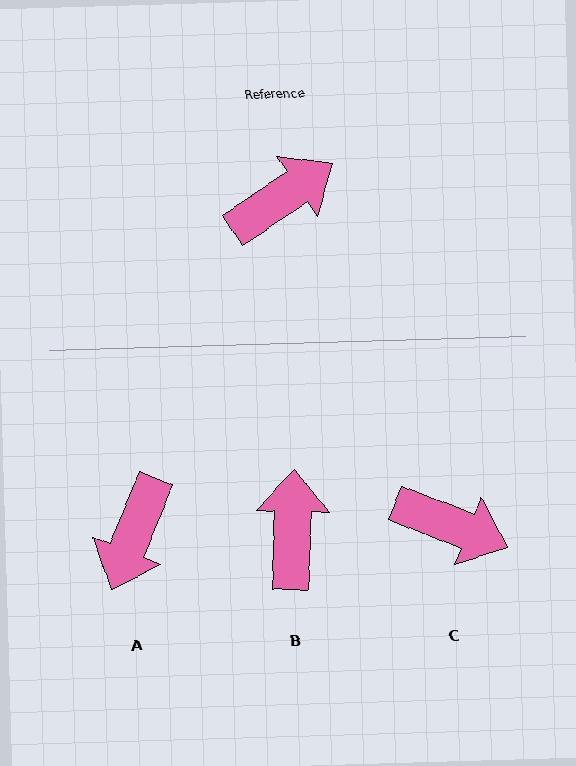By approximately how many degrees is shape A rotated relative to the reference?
Approximately 146 degrees clockwise.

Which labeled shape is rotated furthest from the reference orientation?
A, about 146 degrees away.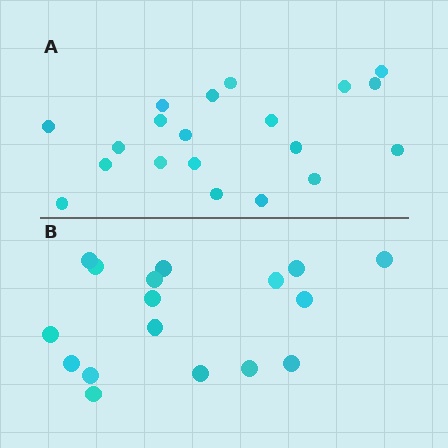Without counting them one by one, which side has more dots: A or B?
Region A (the top region) has more dots.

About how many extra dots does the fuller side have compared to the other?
Region A has just a few more — roughly 2 or 3 more dots than region B.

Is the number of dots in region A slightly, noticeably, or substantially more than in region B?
Region A has only slightly more — the two regions are fairly close. The ratio is roughly 1.2 to 1.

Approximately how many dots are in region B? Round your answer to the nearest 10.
About 20 dots. (The exact count is 17, which rounds to 20.)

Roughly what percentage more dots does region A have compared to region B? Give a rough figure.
About 20% more.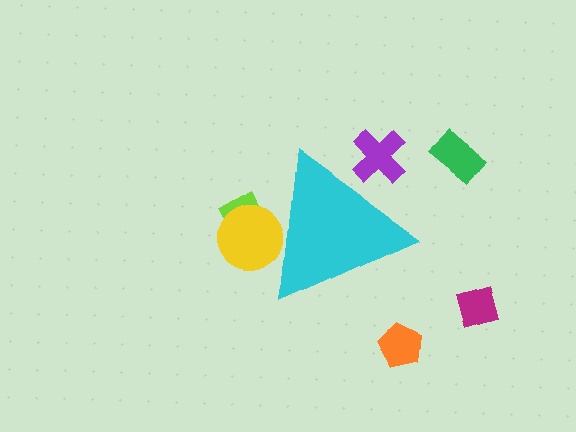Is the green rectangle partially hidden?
No, the green rectangle is fully visible.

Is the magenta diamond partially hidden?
No, the magenta diamond is fully visible.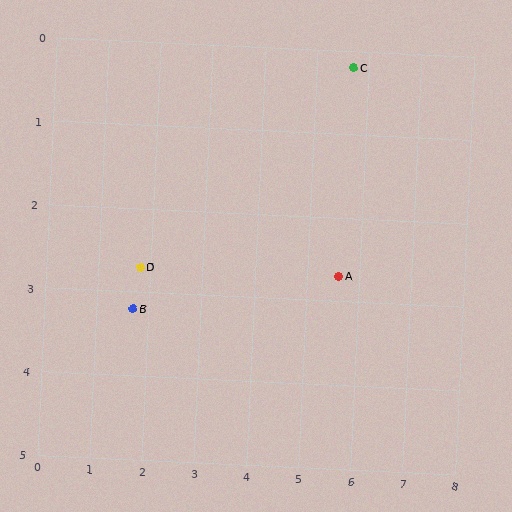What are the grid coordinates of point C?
Point C is at approximately (5.7, 0.2).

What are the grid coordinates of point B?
Point B is at approximately (1.7, 3.2).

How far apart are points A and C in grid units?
Points A and C are about 2.5 grid units apart.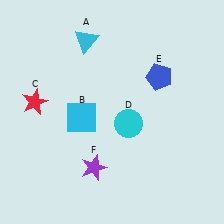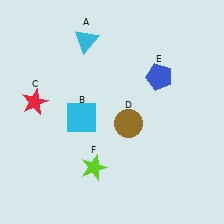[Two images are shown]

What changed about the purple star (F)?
In Image 1, F is purple. In Image 2, it changed to lime.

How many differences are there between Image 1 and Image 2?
There are 2 differences between the two images.